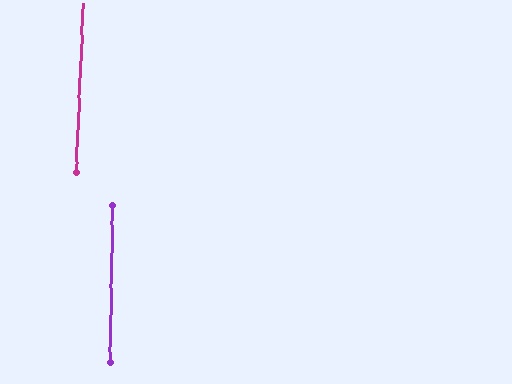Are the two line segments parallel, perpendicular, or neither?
Parallel — their directions differ by only 1.4°.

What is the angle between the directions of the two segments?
Approximately 1 degree.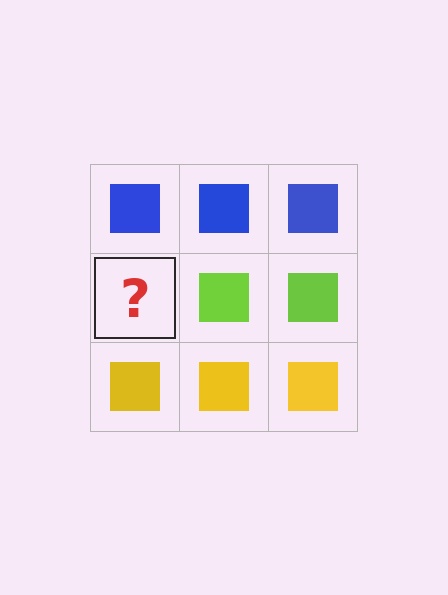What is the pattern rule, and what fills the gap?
The rule is that each row has a consistent color. The gap should be filled with a lime square.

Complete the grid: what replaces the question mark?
The question mark should be replaced with a lime square.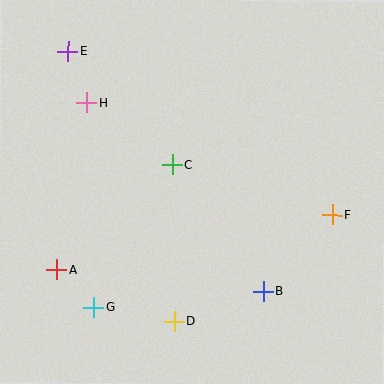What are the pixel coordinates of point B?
Point B is at (263, 291).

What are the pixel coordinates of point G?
Point G is at (94, 307).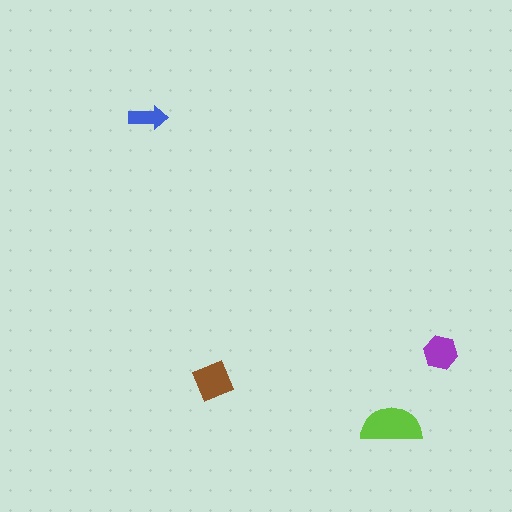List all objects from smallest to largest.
The blue arrow, the purple hexagon, the brown diamond, the lime semicircle.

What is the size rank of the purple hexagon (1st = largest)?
3rd.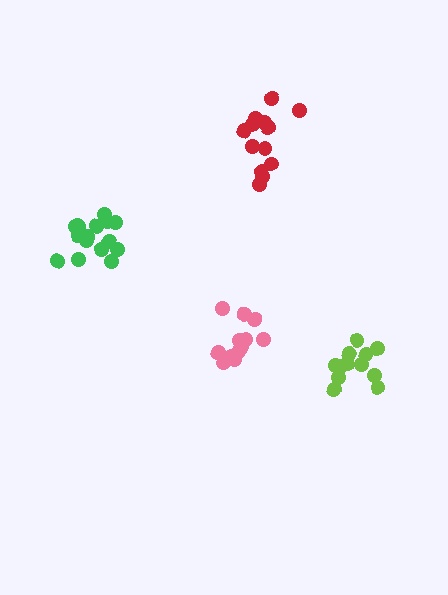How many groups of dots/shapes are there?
There are 4 groups.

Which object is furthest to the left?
The green cluster is leftmost.